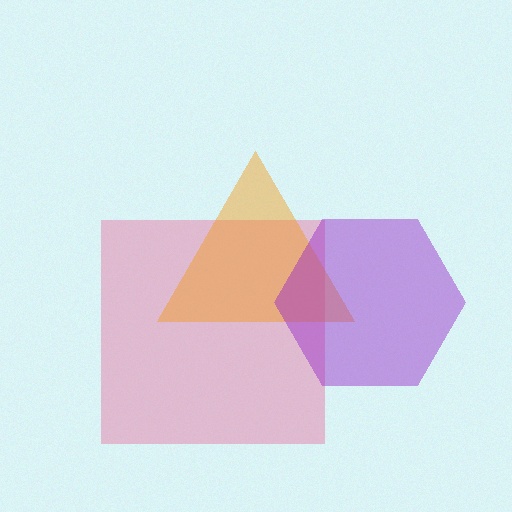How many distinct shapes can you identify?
There are 3 distinct shapes: a pink square, an orange triangle, a purple hexagon.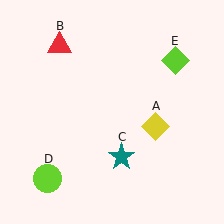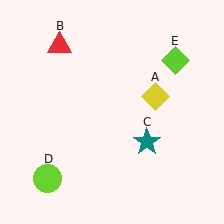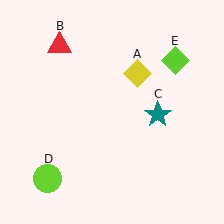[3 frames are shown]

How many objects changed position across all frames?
2 objects changed position: yellow diamond (object A), teal star (object C).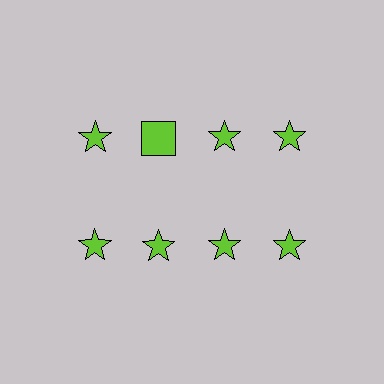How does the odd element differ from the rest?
It has a different shape: square instead of star.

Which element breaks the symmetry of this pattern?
The lime square in the top row, second from left column breaks the symmetry. All other shapes are lime stars.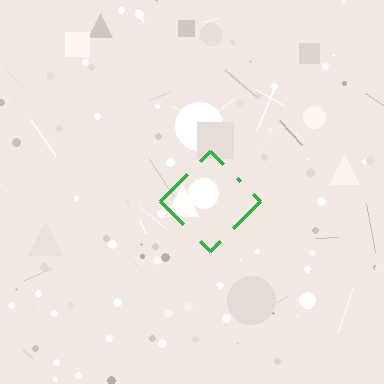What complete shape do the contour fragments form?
The contour fragments form a diamond.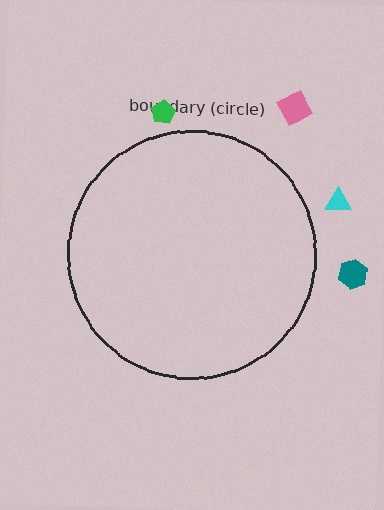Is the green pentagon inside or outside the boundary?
Outside.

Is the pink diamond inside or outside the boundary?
Outside.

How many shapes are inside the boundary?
0 inside, 4 outside.